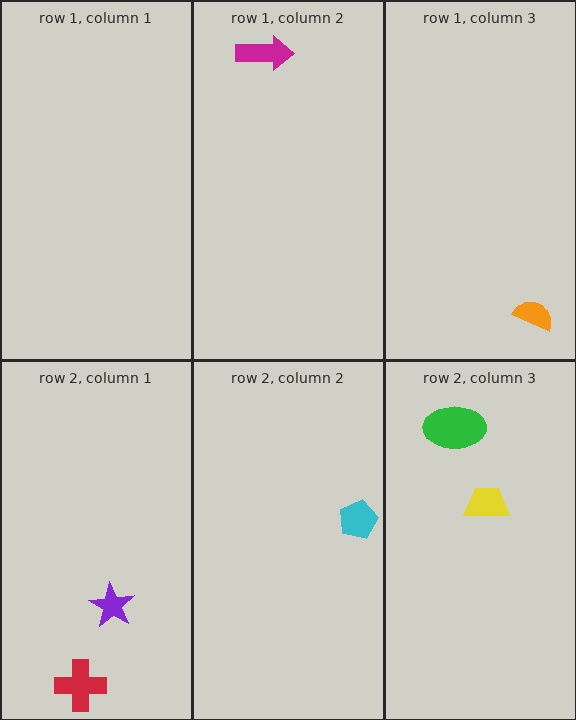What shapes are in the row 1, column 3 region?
The orange semicircle.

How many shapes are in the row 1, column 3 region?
1.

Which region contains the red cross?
The row 2, column 1 region.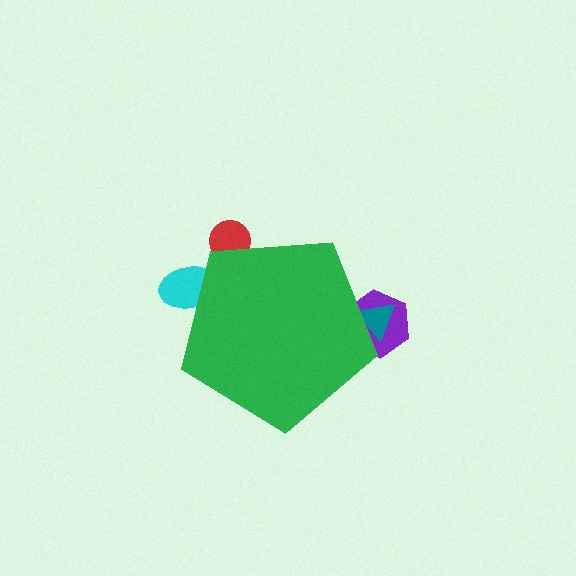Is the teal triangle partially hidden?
Yes, the teal triangle is partially hidden behind the green pentagon.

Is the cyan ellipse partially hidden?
Yes, the cyan ellipse is partially hidden behind the green pentagon.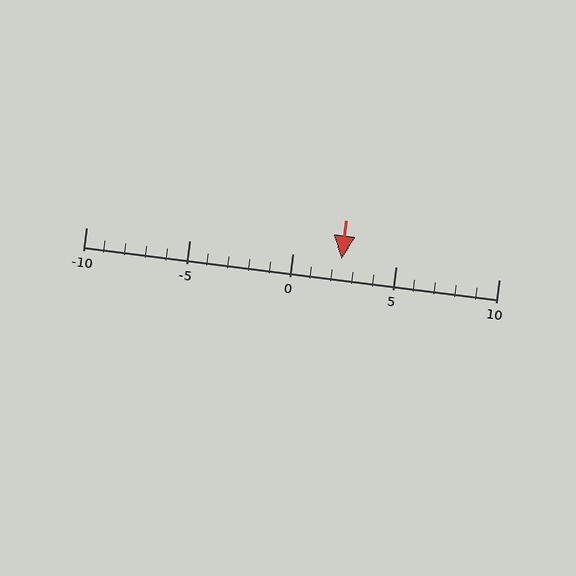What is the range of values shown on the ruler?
The ruler shows values from -10 to 10.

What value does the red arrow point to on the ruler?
The red arrow points to approximately 2.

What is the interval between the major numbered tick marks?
The major tick marks are spaced 5 units apart.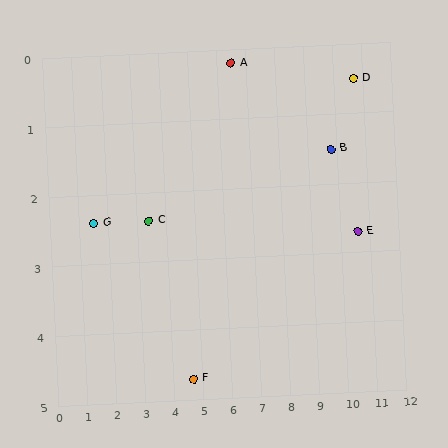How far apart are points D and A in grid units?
Points D and A are about 4.2 grid units apart.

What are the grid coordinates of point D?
Point D is at approximately (10.7, 0.5).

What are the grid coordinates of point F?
Point F is at approximately (4.7, 4.7).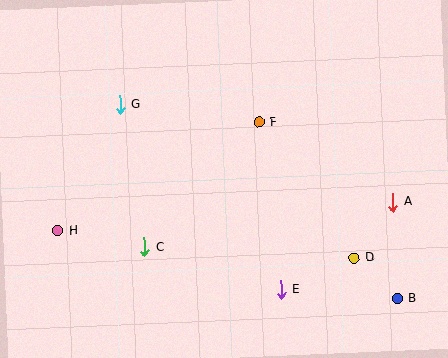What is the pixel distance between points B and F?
The distance between B and F is 224 pixels.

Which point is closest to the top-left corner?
Point G is closest to the top-left corner.